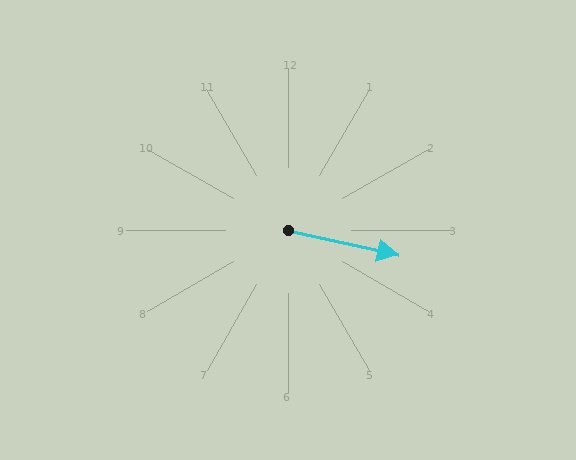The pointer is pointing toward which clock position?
Roughly 3 o'clock.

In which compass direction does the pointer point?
East.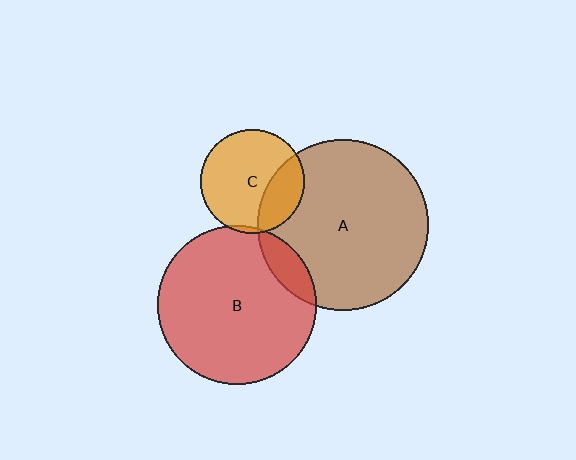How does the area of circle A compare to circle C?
Approximately 2.7 times.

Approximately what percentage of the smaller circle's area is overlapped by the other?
Approximately 5%.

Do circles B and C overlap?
Yes.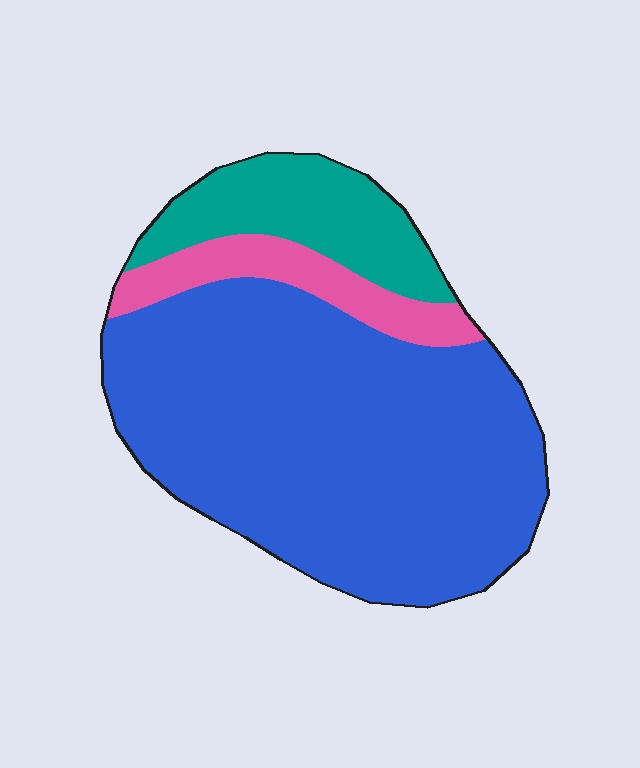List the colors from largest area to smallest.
From largest to smallest: blue, teal, pink.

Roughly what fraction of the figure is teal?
Teal takes up between a sixth and a third of the figure.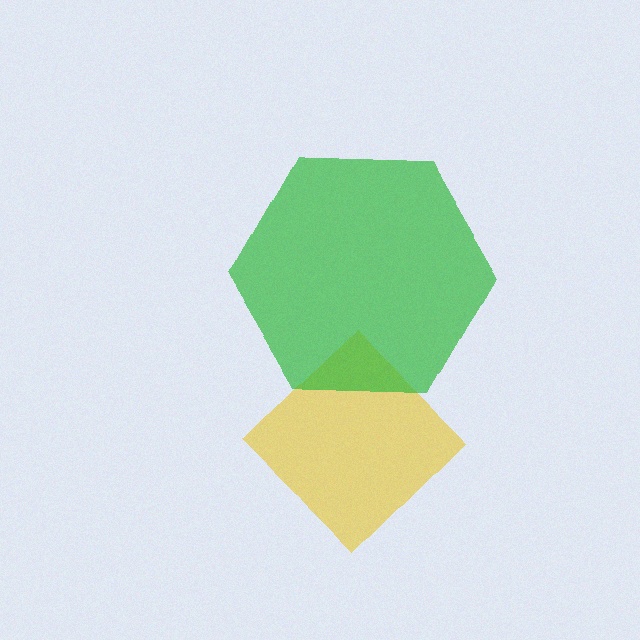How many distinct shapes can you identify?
There are 2 distinct shapes: a yellow diamond, a green hexagon.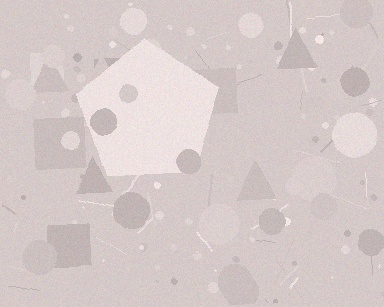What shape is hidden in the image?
A pentagon is hidden in the image.